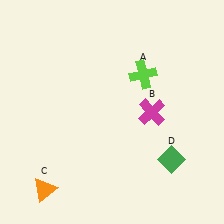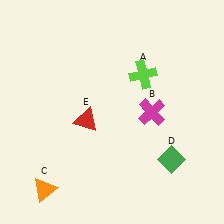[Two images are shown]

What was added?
A red triangle (E) was added in Image 2.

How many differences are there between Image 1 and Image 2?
There is 1 difference between the two images.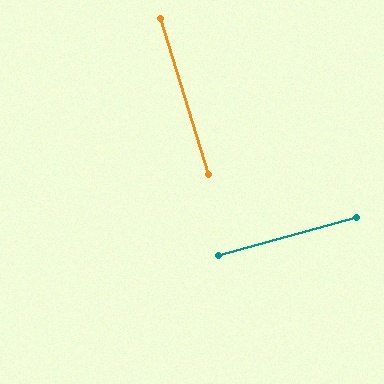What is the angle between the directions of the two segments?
Approximately 88 degrees.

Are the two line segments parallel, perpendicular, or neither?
Perpendicular — they meet at approximately 88°.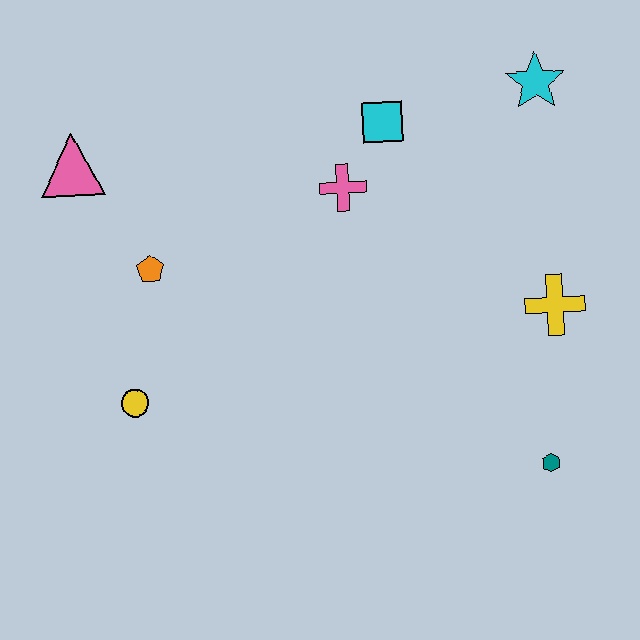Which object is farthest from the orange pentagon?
The teal hexagon is farthest from the orange pentagon.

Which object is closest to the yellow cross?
The teal hexagon is closest to the yellow cross.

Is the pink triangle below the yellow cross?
No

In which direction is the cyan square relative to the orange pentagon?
The cyan square is to the right of the orange pentagon.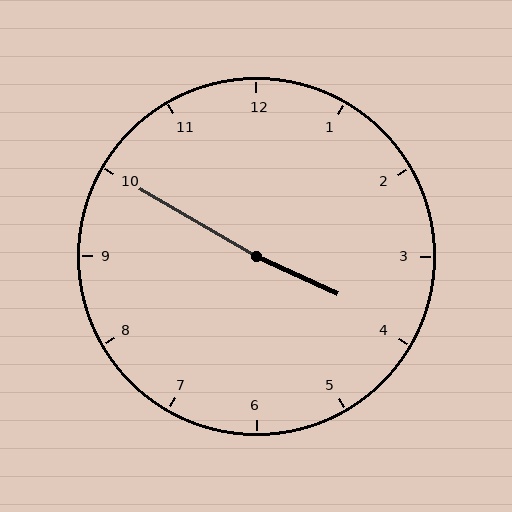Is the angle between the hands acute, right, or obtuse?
It is obtuse.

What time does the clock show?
3:50.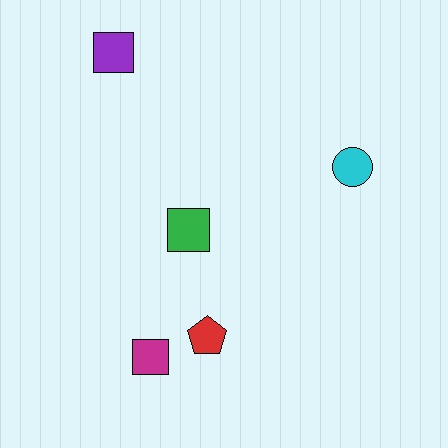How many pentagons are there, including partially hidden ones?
There is 1 pentagon.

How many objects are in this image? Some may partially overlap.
There are 5 objects.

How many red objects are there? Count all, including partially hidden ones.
There is 1 red object.